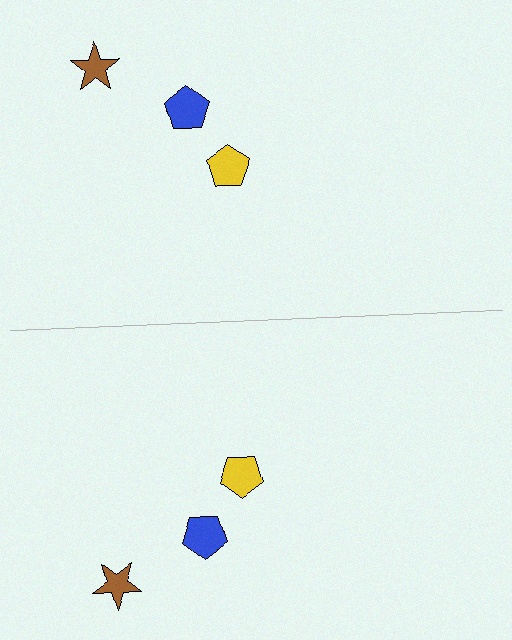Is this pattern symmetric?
Yes, this pattern has bilateral (reflection) symmetry.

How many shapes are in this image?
There are 6 shapes in this image.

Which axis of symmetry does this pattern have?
The pattern has a horizontal axis of symmetry running through the center of the image.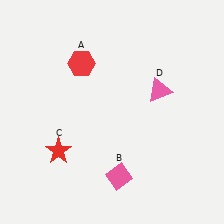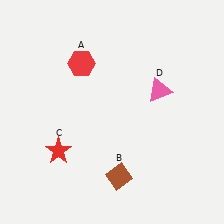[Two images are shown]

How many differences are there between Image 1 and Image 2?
There is 1 difference between the two images.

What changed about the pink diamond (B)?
In Image 1, B is pink. In Image 2, it changed to brown.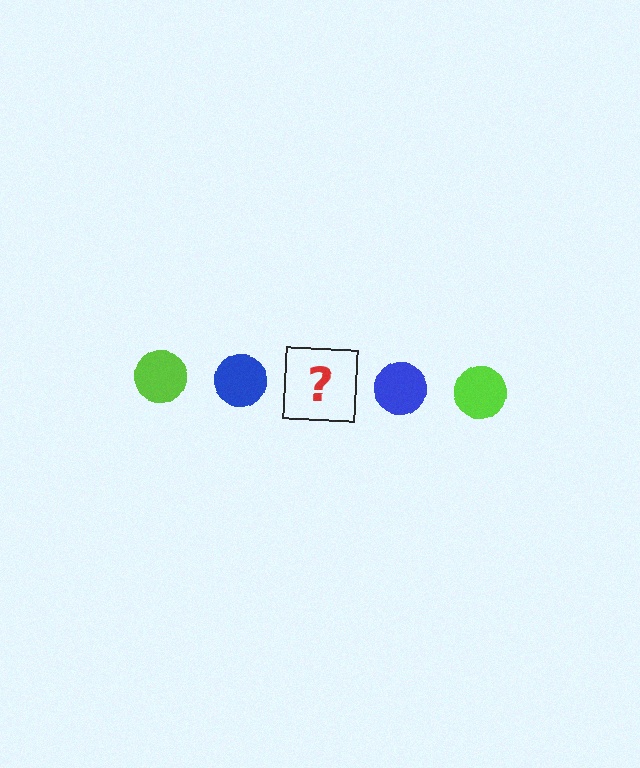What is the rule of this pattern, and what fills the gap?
The rule is that the pattern cycles through lime, blue circles. The gap should be filled with a lime circle.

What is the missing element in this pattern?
The missing element is a lime circle.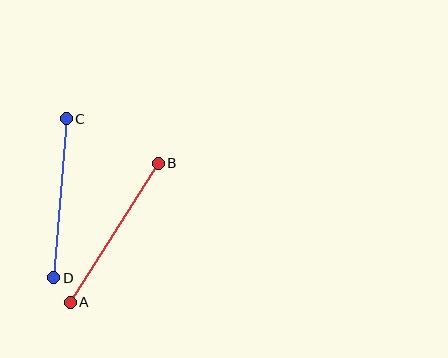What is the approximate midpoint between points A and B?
The midpoint is at approximately (114, 233) pixels.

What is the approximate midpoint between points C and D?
The midpoint is at approximately (60, 198) pixels.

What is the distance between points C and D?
The distance is approximately 160 pixels.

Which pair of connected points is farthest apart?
Points A and B are farthest apart.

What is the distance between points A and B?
The distance is approximately 165 pixels.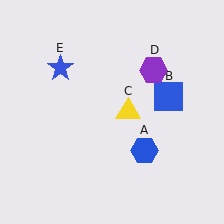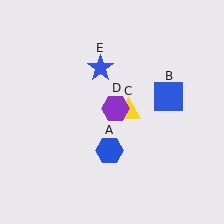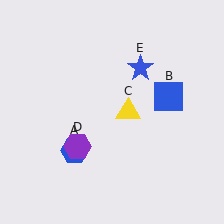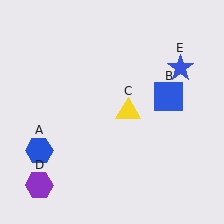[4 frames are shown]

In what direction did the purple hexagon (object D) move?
The purple hexagon (object D) moved down and to the left.